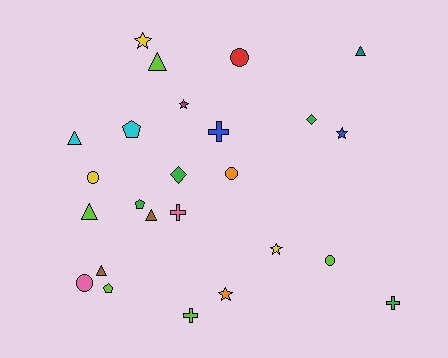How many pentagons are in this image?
There are 3 pentagons.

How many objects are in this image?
There are 25 objects.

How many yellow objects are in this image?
There are 3 yellow objects.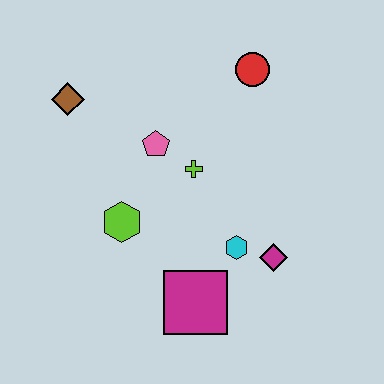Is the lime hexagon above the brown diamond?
No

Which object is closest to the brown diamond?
The pink pentagon is closest to the brown diamond.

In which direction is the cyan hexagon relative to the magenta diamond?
The cyan hexagon is to the left of the magenta diamond.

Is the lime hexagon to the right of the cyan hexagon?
No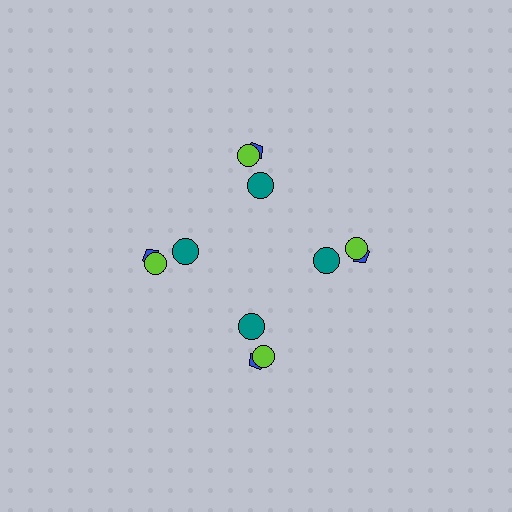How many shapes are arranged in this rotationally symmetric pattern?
There are 12 shapes, arranged in 4 groups of 3.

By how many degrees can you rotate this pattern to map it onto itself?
The pattern maps onto itself every 90 degrees of rotation.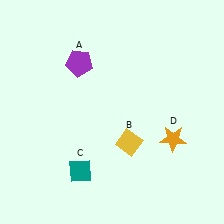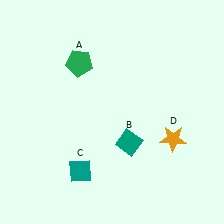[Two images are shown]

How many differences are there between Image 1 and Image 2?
There are 2 differences between the two images.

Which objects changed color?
A changed from purple to green. B changed from yellow to teal.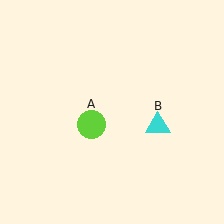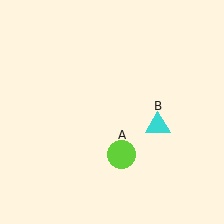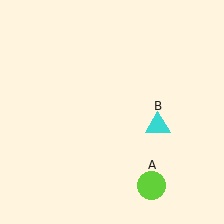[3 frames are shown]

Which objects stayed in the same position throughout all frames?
Cyan triangle (object B) remained stationary.